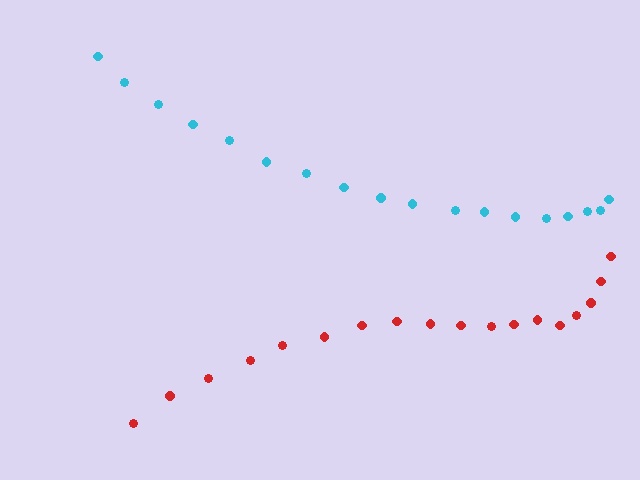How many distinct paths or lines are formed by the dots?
There are 2 distinct paths.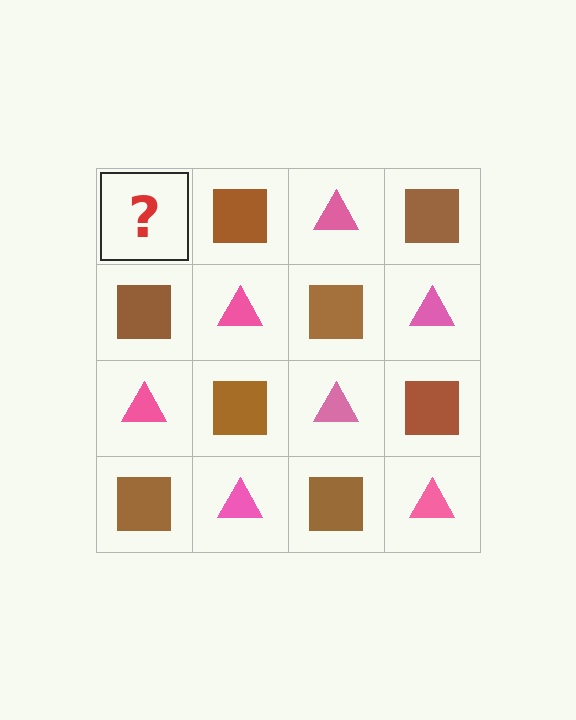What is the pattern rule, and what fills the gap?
The rule is that it alternates pink triangle and brown square in a checkerboard pattern. The gap should be filled with a pink triangle.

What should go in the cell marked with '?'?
The missing cell should contain a pink triangle.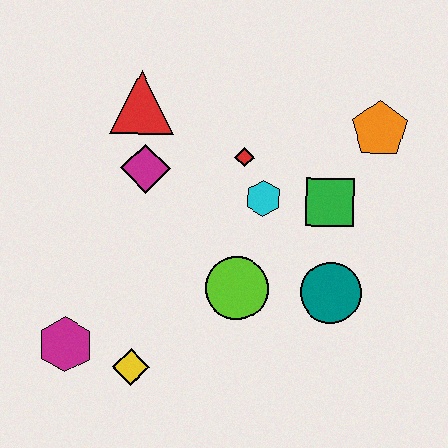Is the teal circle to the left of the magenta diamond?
No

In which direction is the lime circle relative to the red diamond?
The lime circle is below the red diamond.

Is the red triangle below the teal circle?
No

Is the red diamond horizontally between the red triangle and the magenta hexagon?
No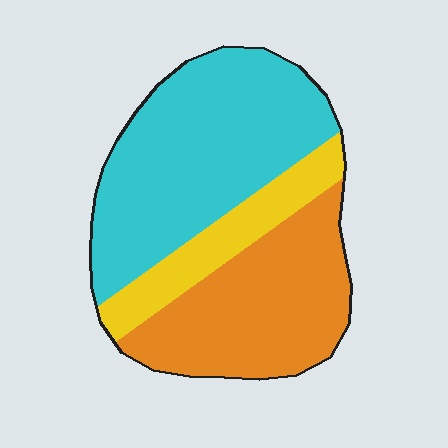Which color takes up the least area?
Yellow, at roughly 15%.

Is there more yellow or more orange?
Orange.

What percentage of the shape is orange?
Orange takes up between a third and a half of the shape.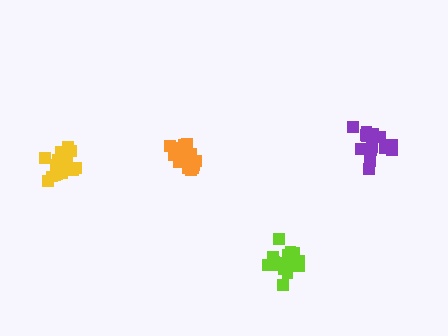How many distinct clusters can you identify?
There are 4 distinct clusters.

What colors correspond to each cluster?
The clusters are colored: orange, purple, yellow, lime.